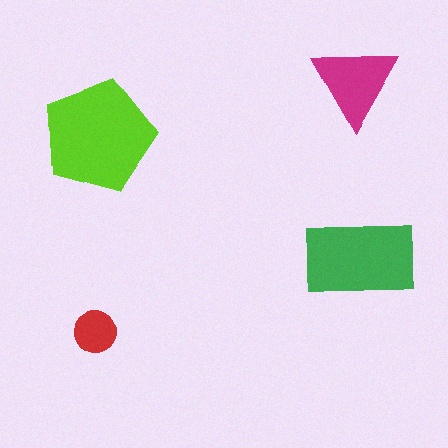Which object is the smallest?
The red circle.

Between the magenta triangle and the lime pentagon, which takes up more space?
The lime pentagon.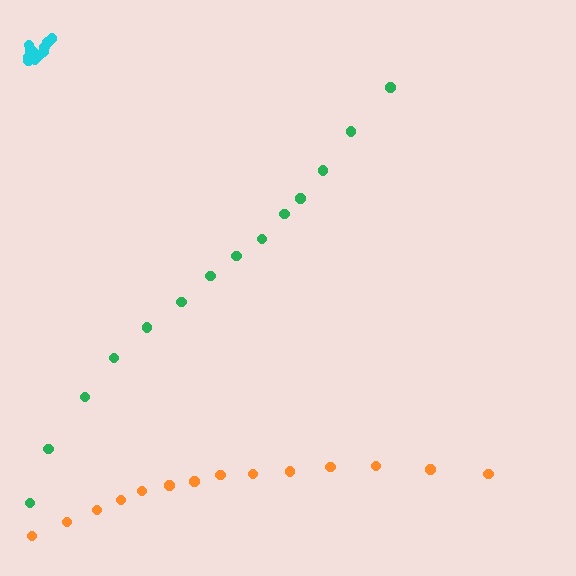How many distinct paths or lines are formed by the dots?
There are 3 distinct paths.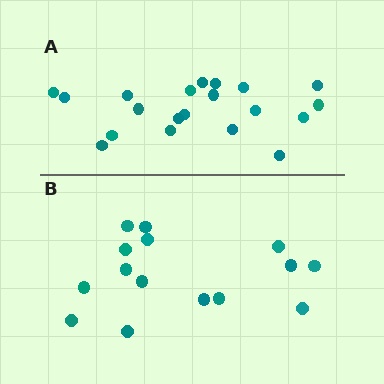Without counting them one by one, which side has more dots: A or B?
Region A (the top region) has more dots.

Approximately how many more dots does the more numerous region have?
Region A has about 5 more dots than region B.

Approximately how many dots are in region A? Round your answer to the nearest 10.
About 20 dots.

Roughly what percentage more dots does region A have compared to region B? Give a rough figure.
About 35% more.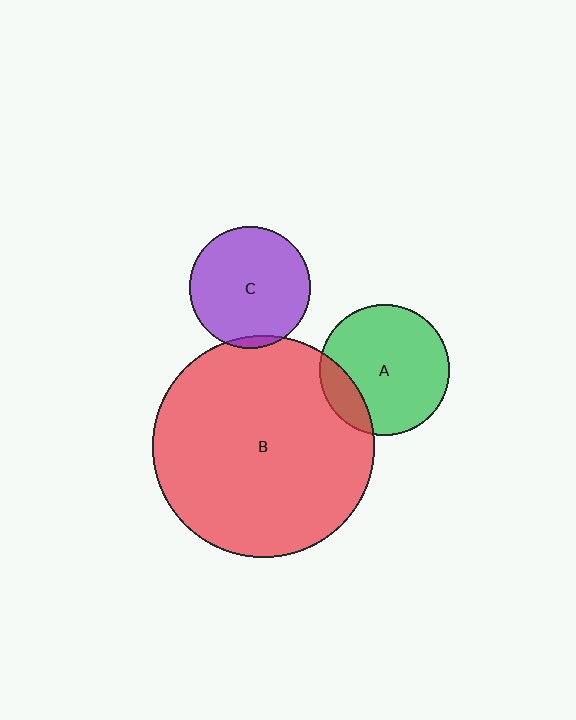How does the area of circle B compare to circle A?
Approximately 2.9 times.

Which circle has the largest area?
Circle B (red).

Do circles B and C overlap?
Yes.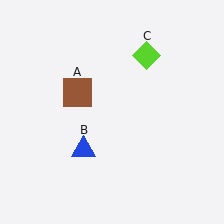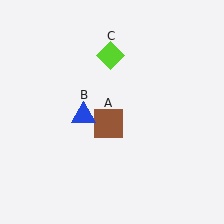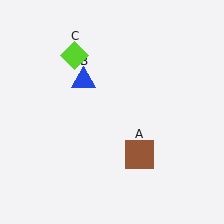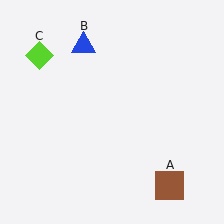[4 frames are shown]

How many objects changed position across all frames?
3 objects changed position: brown square (object A), blue triangle (object B), lime diamond (object C).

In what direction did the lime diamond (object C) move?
The lime diamond (object C) moved left.